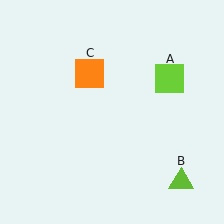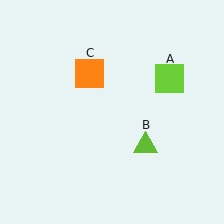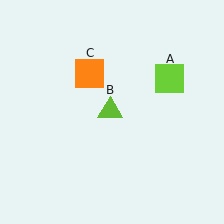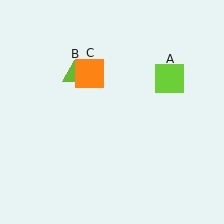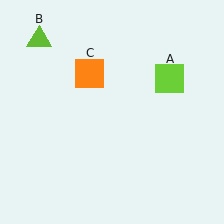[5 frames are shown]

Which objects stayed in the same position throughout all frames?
Lime square (object A) and orange square (object C) remained stationary.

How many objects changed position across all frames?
1 object changed position: lime triangle (object B).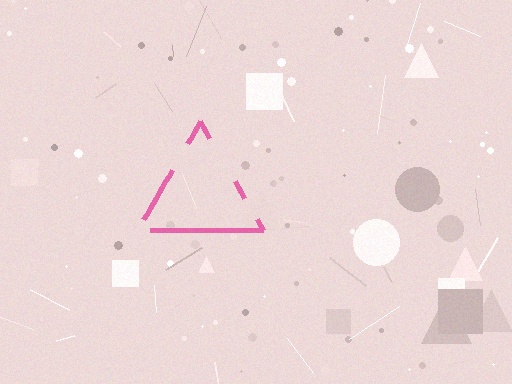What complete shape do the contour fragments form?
The contour fragments form a triangle.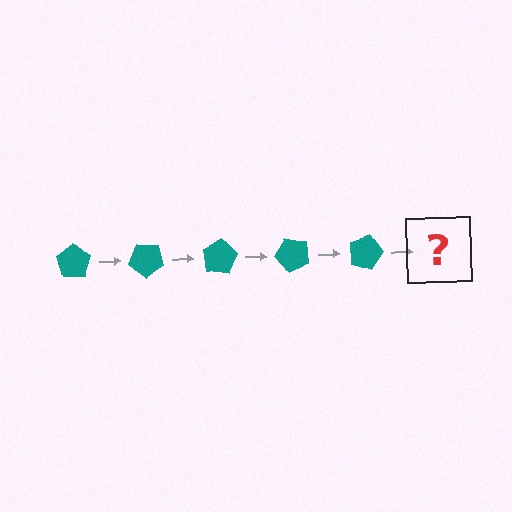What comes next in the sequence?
The next element should be a teal pentagon rotated 200 degrees.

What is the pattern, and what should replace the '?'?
The pattern is that the pentagon rotates 40 degrees each step. The '?' should be a teal pentagon rotated 200 degrees.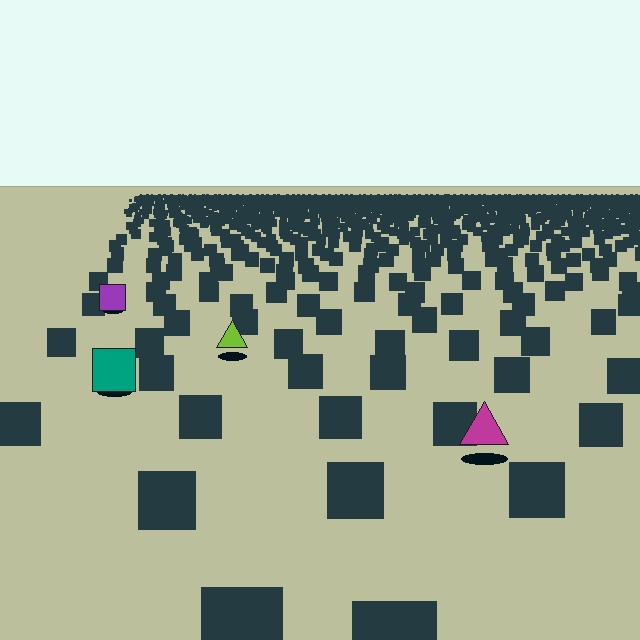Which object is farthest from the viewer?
The purple square is farthest from the viewer. It appears smaller and the ground texture around it is denser.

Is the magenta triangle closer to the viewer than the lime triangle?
Yes. The magenta triangle is closer — you can tell from the texture gradient: the ground texture is coarser near it.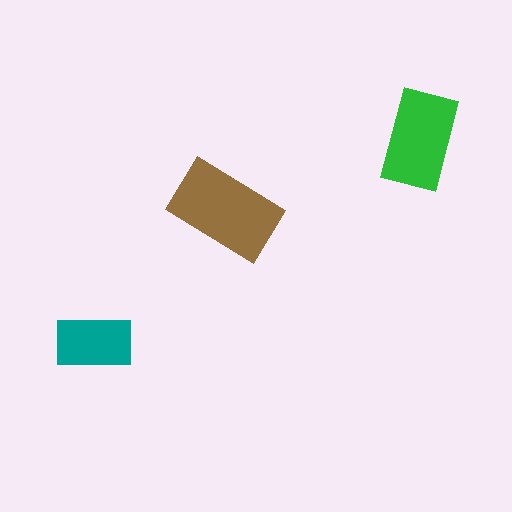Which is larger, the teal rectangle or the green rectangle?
The green one.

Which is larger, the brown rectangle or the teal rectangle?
The brown one.